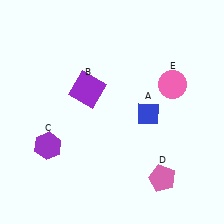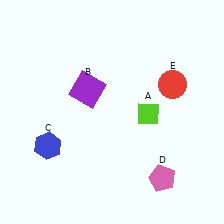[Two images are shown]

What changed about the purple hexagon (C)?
In Image 1, C is purple. In Image 2, it changed to blue.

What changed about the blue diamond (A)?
In Image 1, A is blue. In Image 2, it changed to lime.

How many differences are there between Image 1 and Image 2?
There are 3 differences between the two images.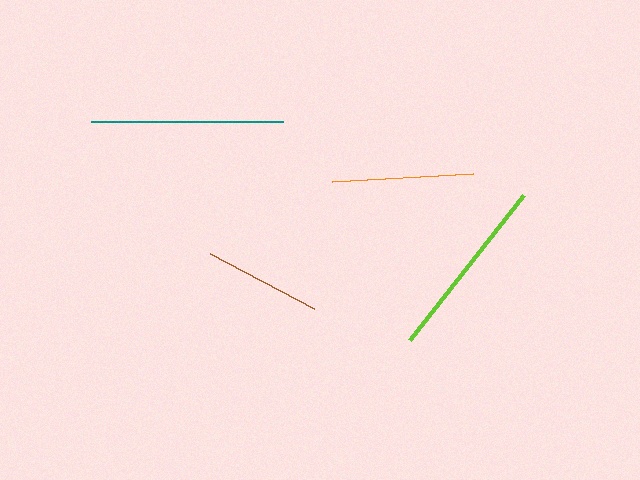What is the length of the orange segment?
The orange segment is approximately 141 pixels long.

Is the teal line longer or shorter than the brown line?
The teal line is longer than the brown line.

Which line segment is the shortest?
The brown line is the shortest at approximately 117 pixels.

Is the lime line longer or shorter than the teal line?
The teal line is longer than the lime line.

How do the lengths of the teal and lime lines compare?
The teal and lime lines are approximately the same length.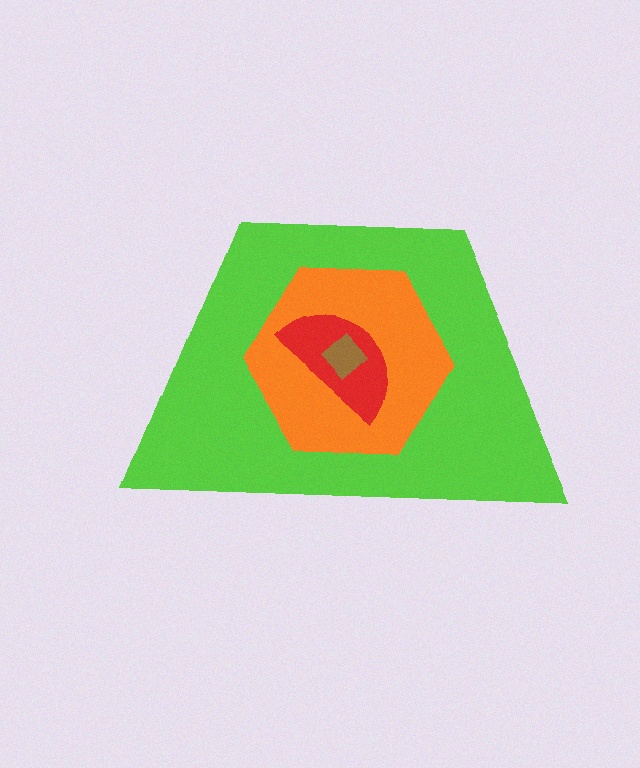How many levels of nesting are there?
4.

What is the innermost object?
The brown diamond.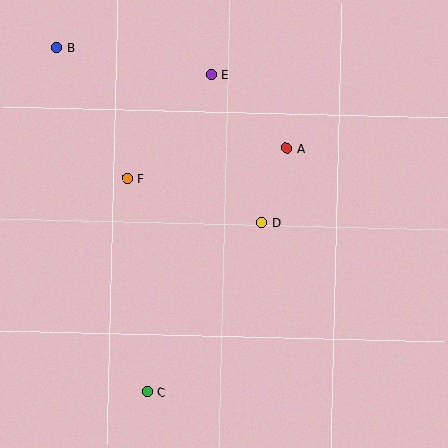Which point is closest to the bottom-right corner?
Point D is closest to the bottom-right corner.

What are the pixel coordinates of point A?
Point A is at (287, 148).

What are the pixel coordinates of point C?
Point C is at (147, 392).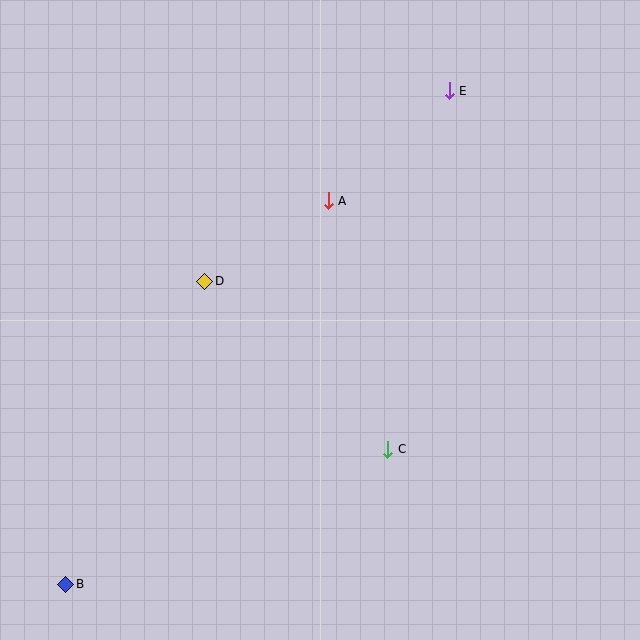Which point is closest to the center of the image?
Point A at (328, 201) is closest to the center.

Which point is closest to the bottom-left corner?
Point B is closest to the bottom-left corner.